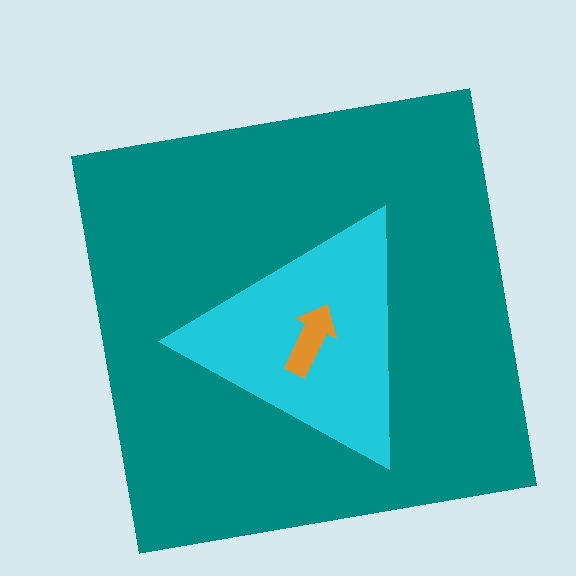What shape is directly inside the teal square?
The cyan triangle.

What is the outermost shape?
The teal square.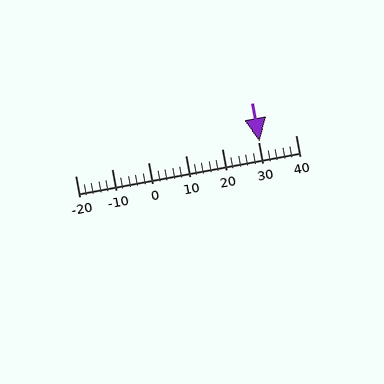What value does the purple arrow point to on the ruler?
The purple arrow points to approximately 30.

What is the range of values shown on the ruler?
The ruler shows values from -20 to 40.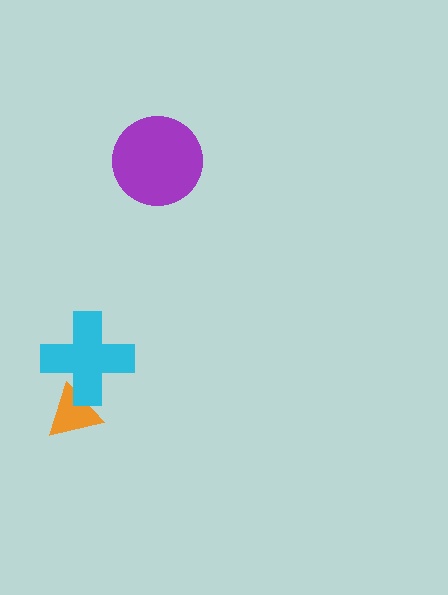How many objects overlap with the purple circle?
0 objects overlap with the purple circle.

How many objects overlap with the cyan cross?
1 object overlaps with the cyan cross.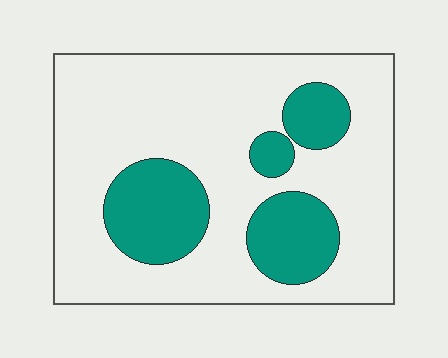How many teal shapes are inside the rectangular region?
4.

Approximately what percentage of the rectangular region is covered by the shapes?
Approximately 25%.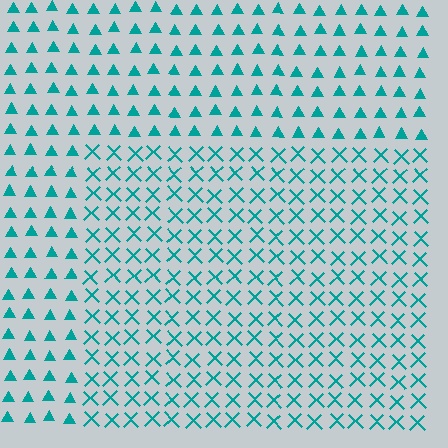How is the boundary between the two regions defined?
The boundary is defined by a change in element shape: X marks inside vs. triangles outside. All elements share the same color and spacing.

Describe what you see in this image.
The image is filled with small teal elements arranged in a uniform grid. A rectangle-shaped region contains X marks, while the surrounding area contains triangles. The boundary is defined purely by the change in element shape.